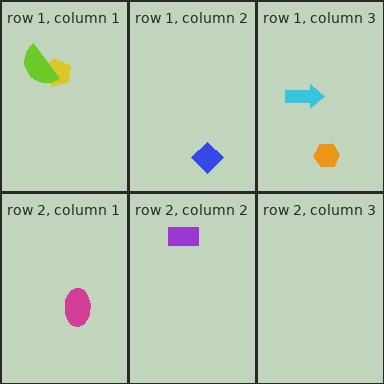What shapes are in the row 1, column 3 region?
The orange hexagon, the cyan arrow.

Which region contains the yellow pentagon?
The row 1, column 1 region.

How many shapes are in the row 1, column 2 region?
1.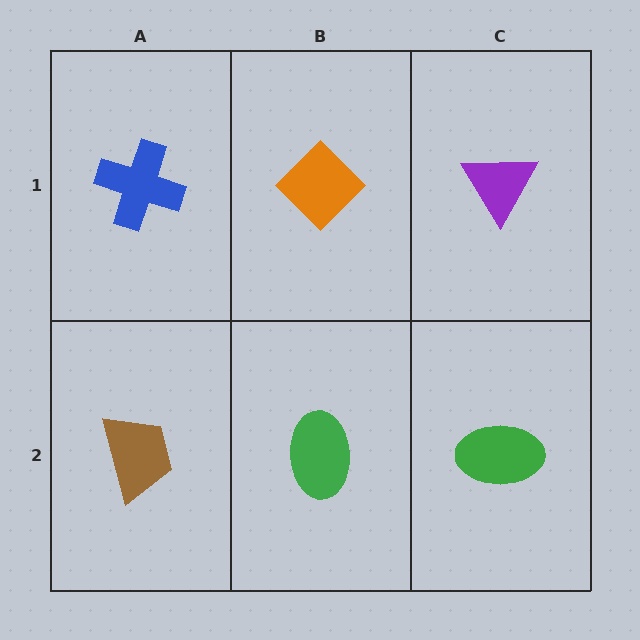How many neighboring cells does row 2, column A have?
2.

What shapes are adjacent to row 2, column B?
An orange diamond (row 1, column B), a brown trapezoid (row 2, column A), a green ellipse (row 2, column C).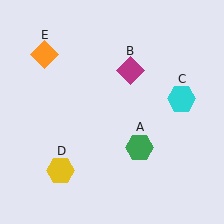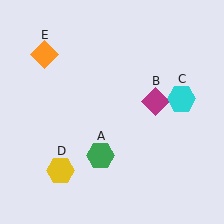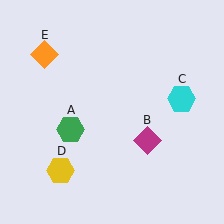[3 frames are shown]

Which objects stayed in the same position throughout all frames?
Cyan hexagon (object C) and yellow hexagon (object D) and orange diamond (object E) remained stationary.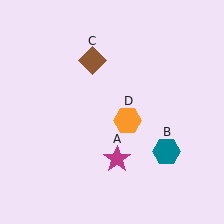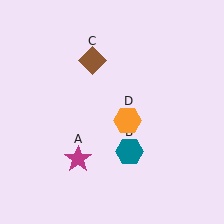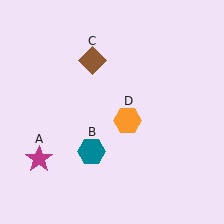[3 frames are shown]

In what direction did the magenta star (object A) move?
The magenta star (object A) moved left.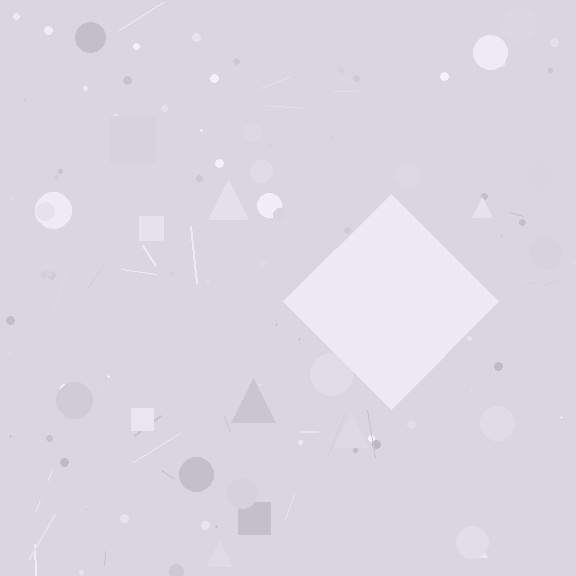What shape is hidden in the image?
A diamond is hidden in the image.